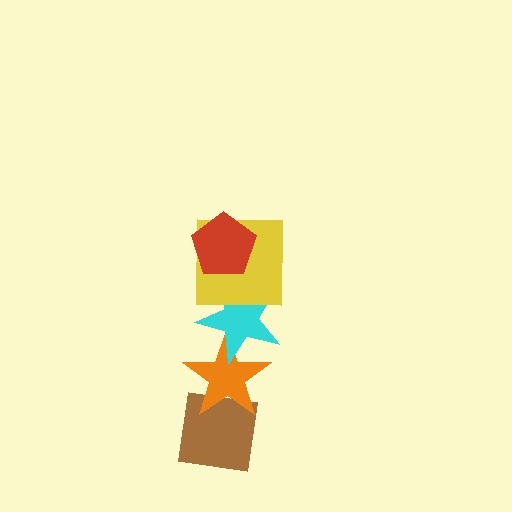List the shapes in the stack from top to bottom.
From top to bottom: the red pentagon, the yellow square, the cyan star, the orange star, the brown square.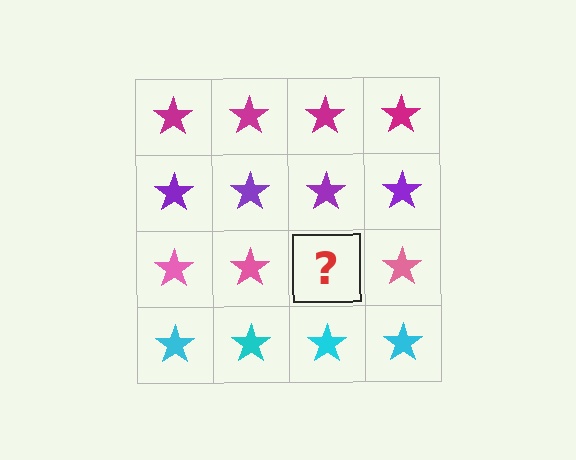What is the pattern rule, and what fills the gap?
The rule is that each row has a consistent color. The gap should be filled with a pink star.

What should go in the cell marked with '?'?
The missing cell should contain a pink star.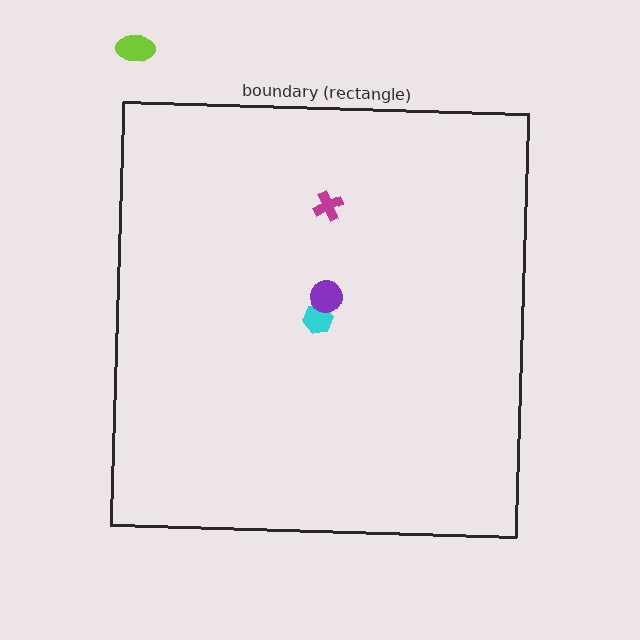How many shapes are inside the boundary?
3 inside, 1 outside.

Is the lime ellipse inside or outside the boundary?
Outside.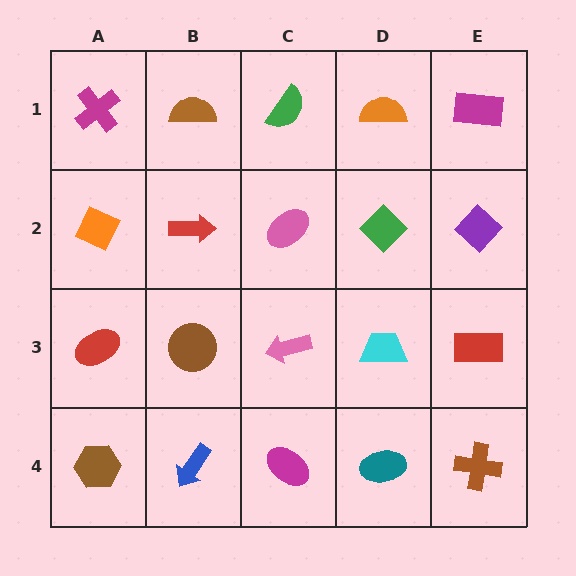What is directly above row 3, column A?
An orange diamond.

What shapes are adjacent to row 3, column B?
A red arrow (row 2, column B), a blue arrow (row 4, column B), a red ellipse (row 3, column A), a pink arrow (row 3, column C).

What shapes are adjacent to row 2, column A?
A magenta cross (row 1, column A), a red ellipse (row 3, column A), a red arrow (row 2, column B).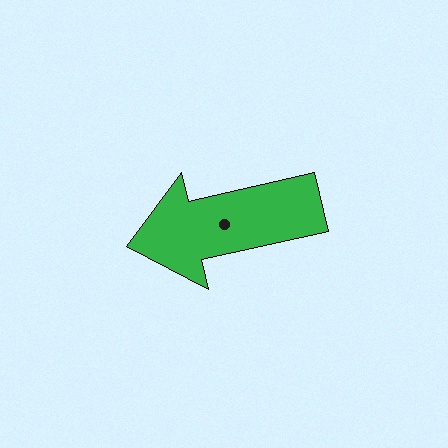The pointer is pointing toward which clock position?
Roughly 9 o'clock.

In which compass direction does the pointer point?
West.